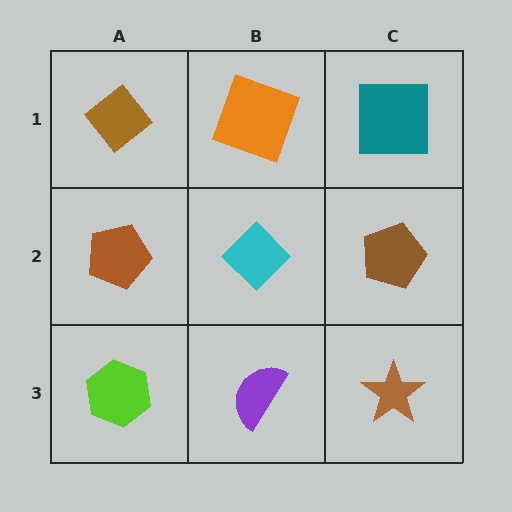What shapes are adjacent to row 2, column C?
A teal square (row 1, column C), a brown star (row 3, column C), a cyan diamond (row 2, column B).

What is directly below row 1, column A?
A brown pentagon.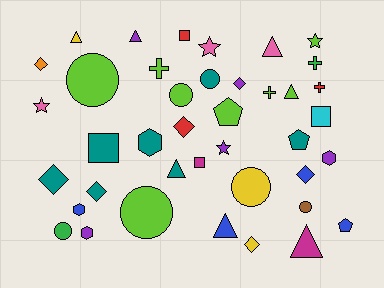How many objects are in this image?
There are 40 objects.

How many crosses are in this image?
There are 4 crosses.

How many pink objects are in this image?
There are 3 pink objects.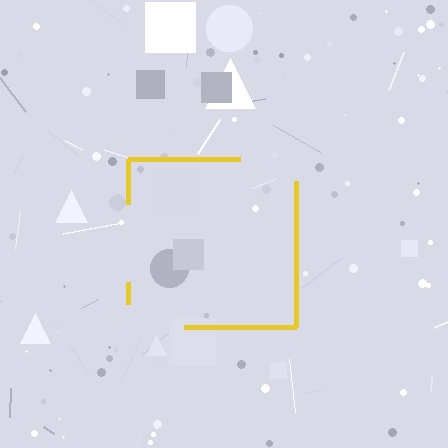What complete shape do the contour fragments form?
The contour fragments form a square.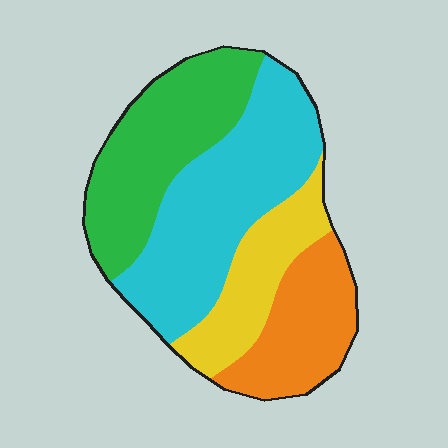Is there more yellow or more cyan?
Cyan.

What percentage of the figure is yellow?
Yellow covers roughly 15% of the figure.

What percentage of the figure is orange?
Orange takes up about one fifth (1/5) of the figure.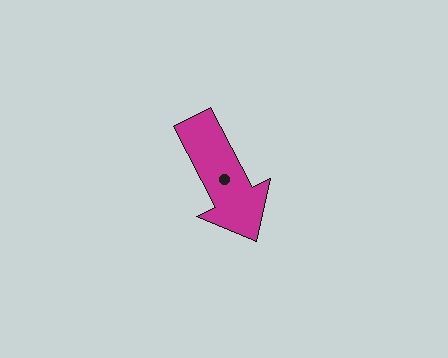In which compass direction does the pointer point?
Southeast.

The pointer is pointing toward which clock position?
Roughly 5 o'clock.